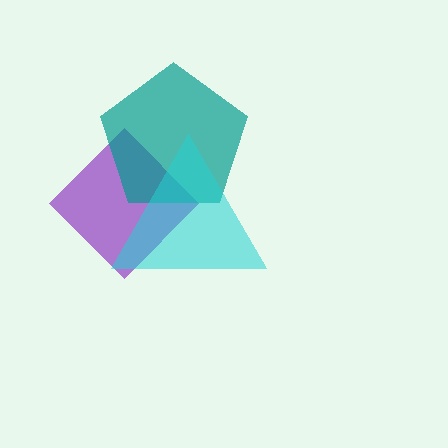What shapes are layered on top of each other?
The layered shapes are: a purple diamond, a teal pentagon, a cyan triangle.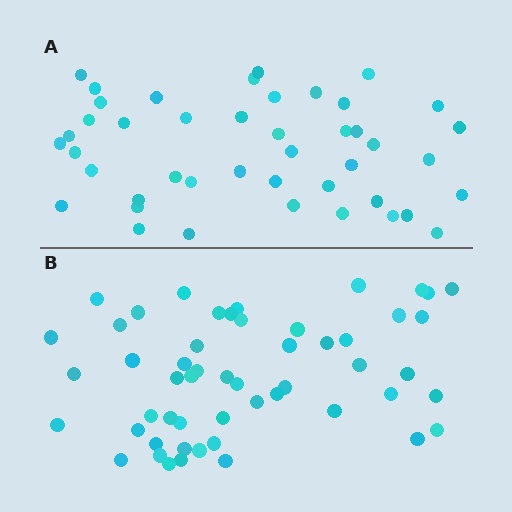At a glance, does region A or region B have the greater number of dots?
Region B (the bottom region) has more dots.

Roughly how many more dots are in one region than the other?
Region B has roughly 8 or so more dots than region A.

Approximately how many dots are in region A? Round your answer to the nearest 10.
About 40 dots. (The exact count is 44, which rounds to 40.)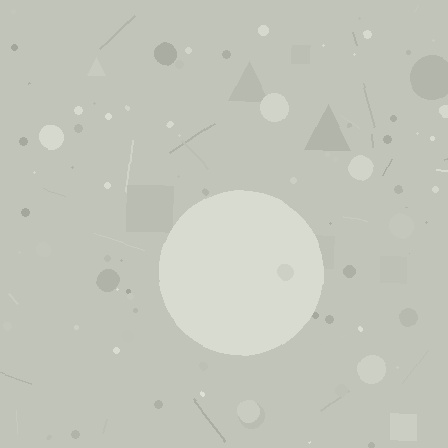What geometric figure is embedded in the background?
A circle is embedded in the background.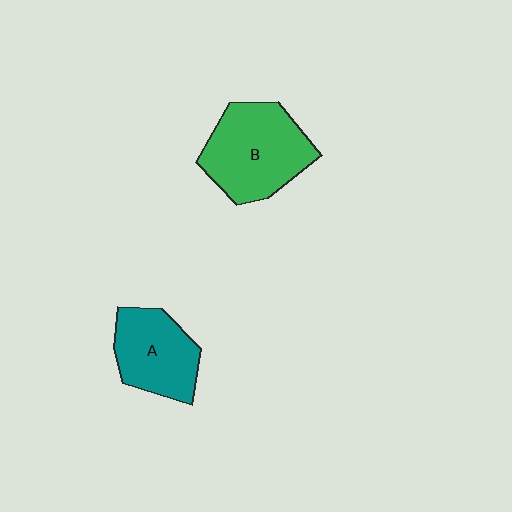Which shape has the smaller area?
Shape A (teal).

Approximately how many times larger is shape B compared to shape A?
Approximately 1.3 times.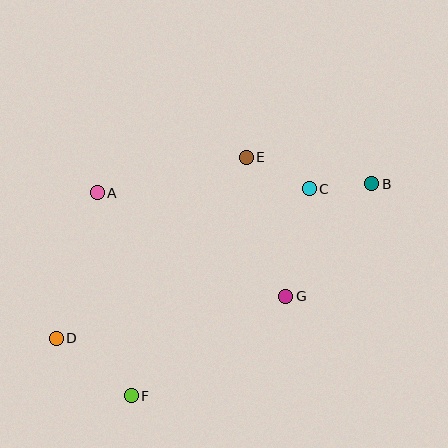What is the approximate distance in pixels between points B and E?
The distance between B and E is approximately 128 pixels.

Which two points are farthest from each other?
Points B and D are farthest from each other.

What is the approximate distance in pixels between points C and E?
The distance between C and E is approximately 71 pixels.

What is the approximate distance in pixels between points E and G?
The distance between E and G is approximately 145 pixels.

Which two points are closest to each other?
Points B and C are closest to each other.